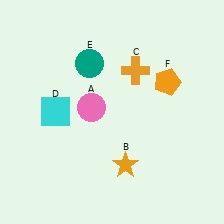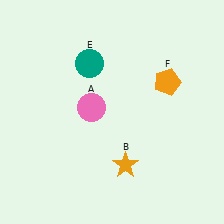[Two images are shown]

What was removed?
The cyan square (D), the orange cross (C) were removed in Image 2.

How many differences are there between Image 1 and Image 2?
There are 2 differences between the two images.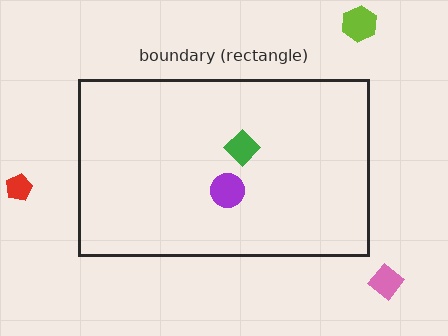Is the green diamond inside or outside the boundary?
Inside.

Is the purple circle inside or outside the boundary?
Inside.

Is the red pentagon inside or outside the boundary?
Outside.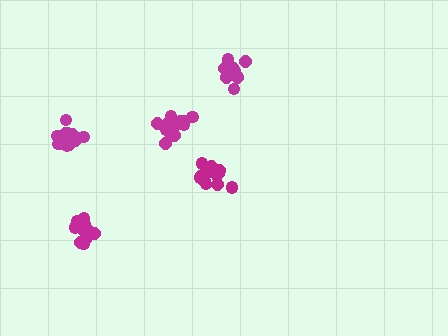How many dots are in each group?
Group 1: 17 dots, Group 2: 12 dots, Group 3: 15 dots, Group 4: 13 dots, Group 5: 16 dots (73 total).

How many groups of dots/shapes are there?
There are 5 groups.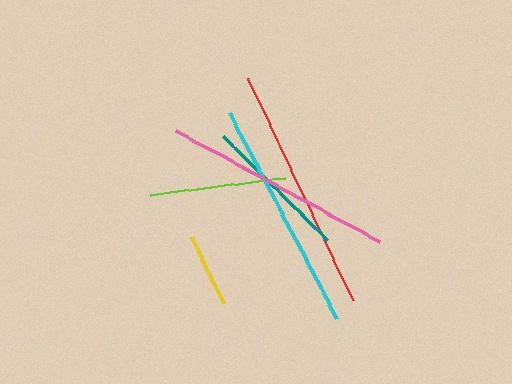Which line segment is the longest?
The red line is the longest at approximately 246 pixels.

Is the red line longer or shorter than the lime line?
The red line is longer than the lime line.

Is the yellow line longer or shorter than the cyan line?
The cyan line is longer than the yellow line.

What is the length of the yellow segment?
The yellow segment is approximately 75 pixels long.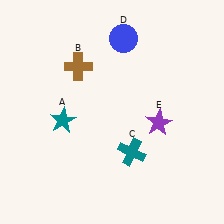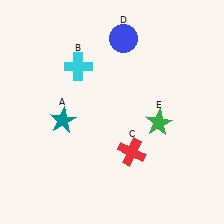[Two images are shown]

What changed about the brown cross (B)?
In Image 1, B is brown. In Image 2, it changed to cyan.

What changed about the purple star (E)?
In Image 1, E is purple. In Image 2, it changed to green.